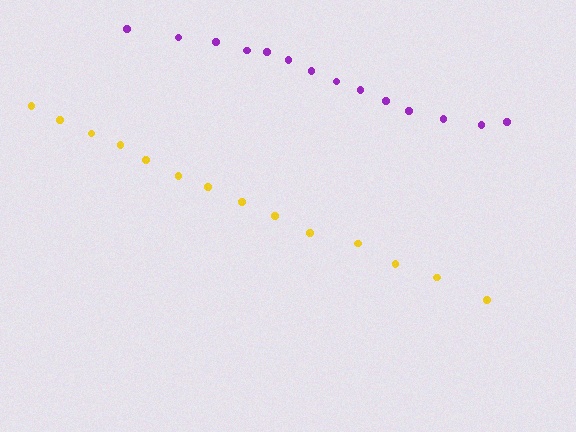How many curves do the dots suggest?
There are 2 distinct paths.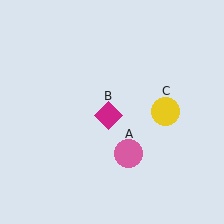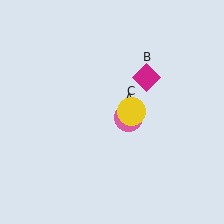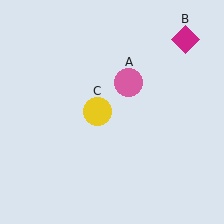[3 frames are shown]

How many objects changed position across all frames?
3 objects changed position: pink circle (object A), magenta diamond (object B), yellow circle (object C).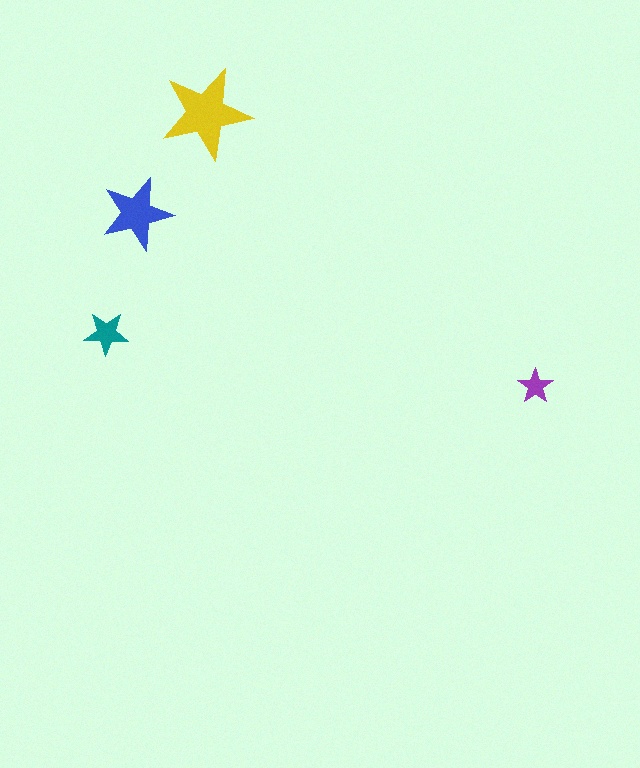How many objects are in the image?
There are 4 objects in the image.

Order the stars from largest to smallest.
the yellow one, the blue one, the teal one, the purple one.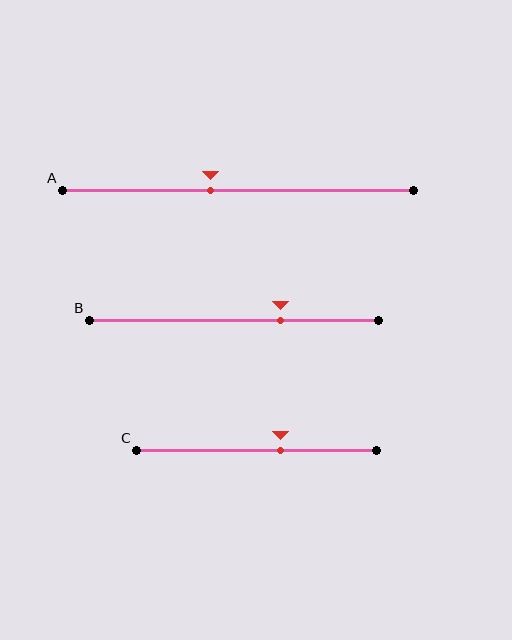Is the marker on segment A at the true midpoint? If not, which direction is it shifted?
No, the marker on segment A is shifted to the left by about 8% of the segment length.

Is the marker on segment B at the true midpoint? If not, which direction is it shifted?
No, the marker on segment B is shifted to the right by about 16% of the segment length.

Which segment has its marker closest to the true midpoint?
Segment A has its marker closest to the true midpoint.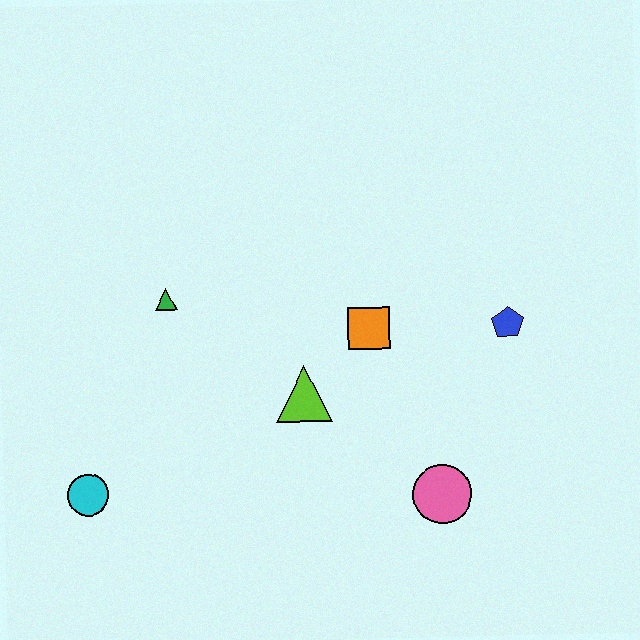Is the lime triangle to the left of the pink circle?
Yes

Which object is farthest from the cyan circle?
The blue pentagon is farthest from the cyan circle.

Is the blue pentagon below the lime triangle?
No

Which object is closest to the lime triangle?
The orange square is closest to the lime triangle.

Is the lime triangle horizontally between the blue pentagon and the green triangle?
Yes